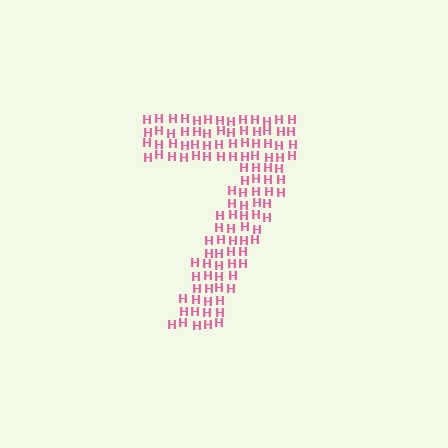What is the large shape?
The large shape is the digit 7.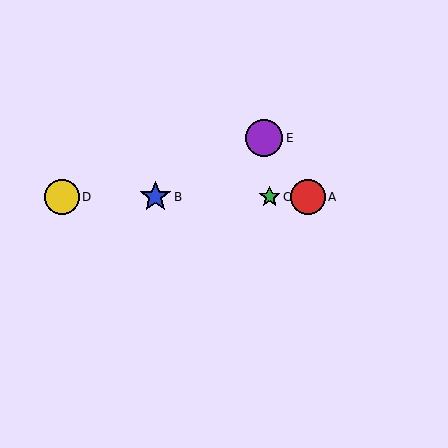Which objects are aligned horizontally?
Objects A, B, C, D are aligned horizontally.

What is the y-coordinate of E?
Object E is at y≈138.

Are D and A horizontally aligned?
Yes, both are at y≈197.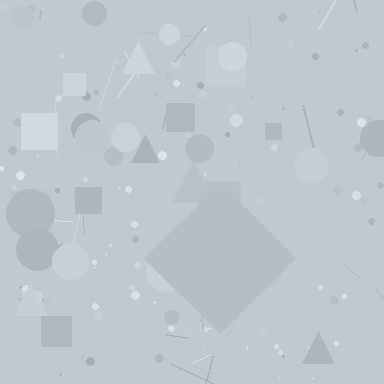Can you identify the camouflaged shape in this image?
The camouflaged shape is a diamond.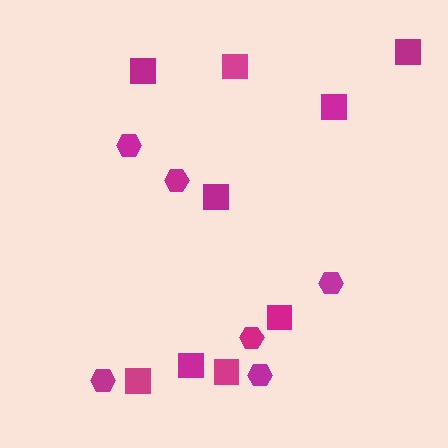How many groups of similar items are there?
There are 2 groups: one group of hexagons (6) and one group of squares (9).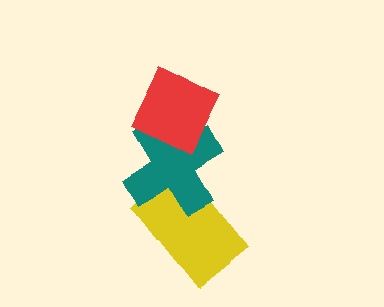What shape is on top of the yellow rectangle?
The teal cross is on top of the yellow rectangle.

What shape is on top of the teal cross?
The red diamond is on top of the teal cross.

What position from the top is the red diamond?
The red diamond is 1st from the top.